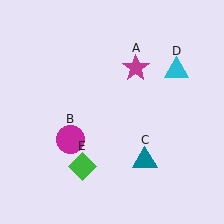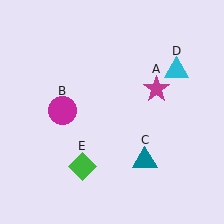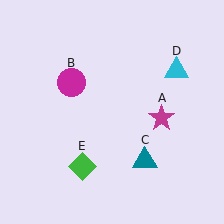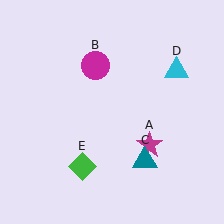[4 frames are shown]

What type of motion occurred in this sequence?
The magenta star (object A), magenta circle (object B) rotated clockwise around the center of the scene.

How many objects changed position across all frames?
2 objects changed position: magenta star (object A), magenta circle (object B).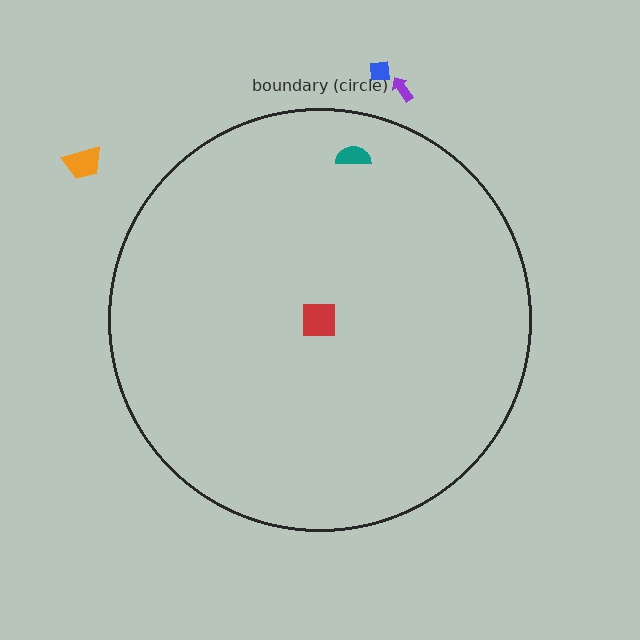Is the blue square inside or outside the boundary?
Outside.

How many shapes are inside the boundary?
2 inside, 3 outside.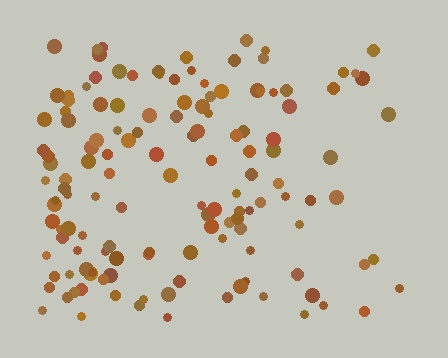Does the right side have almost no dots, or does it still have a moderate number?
Still a moderate number, just noticeably fewer than the left.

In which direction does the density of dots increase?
From right to left, with the left side densest.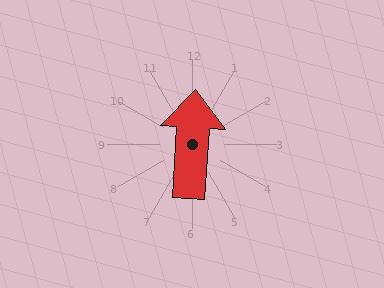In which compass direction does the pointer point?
North.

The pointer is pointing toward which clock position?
Roughly 12 o'clock.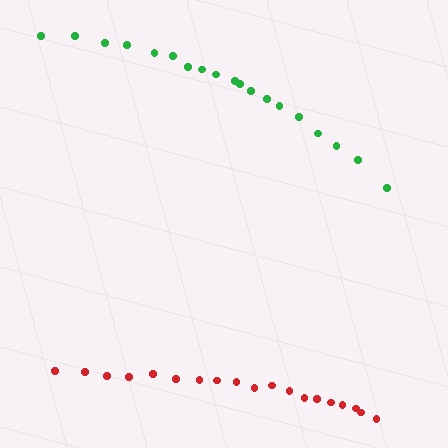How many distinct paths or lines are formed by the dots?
There are 2 distinct paths.